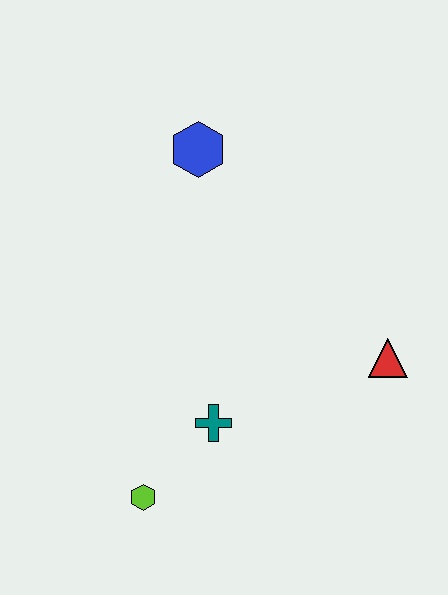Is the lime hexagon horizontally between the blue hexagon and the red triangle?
No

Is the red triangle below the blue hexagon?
Yes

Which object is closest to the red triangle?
The teal cross is closest to the red triangle.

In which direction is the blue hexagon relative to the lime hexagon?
The blue hexagon is above the lime hexagon.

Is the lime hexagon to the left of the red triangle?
Yes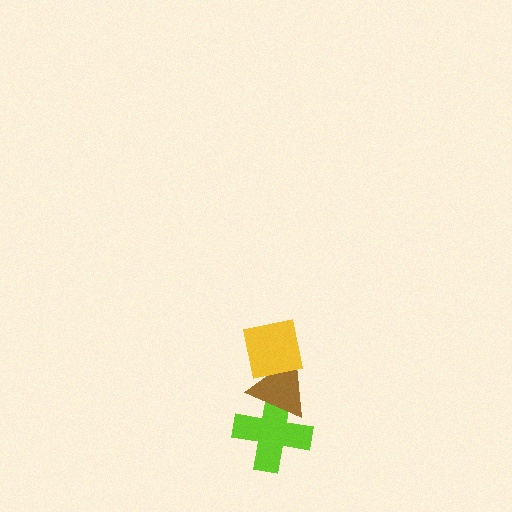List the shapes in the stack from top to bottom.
From top to bottom: the yellow square, the brown triangle, the lime cross.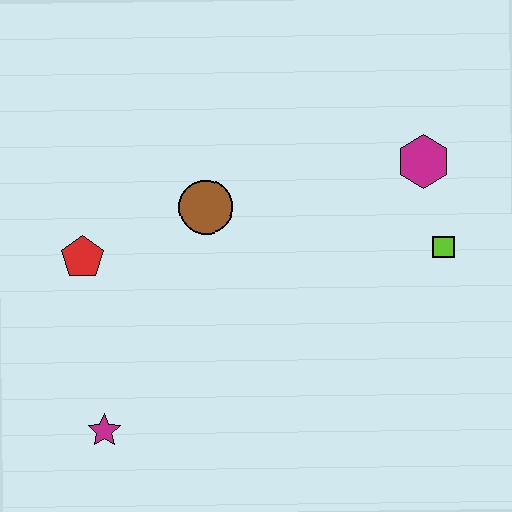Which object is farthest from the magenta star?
The magenta hexagon is farthest from the magenta star.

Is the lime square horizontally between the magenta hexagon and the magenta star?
No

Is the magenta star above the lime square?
No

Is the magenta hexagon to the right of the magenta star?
Yes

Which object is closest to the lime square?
The magenta hexagon is closest to the lime square.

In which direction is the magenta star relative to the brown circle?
The magenta star is below the brown circle.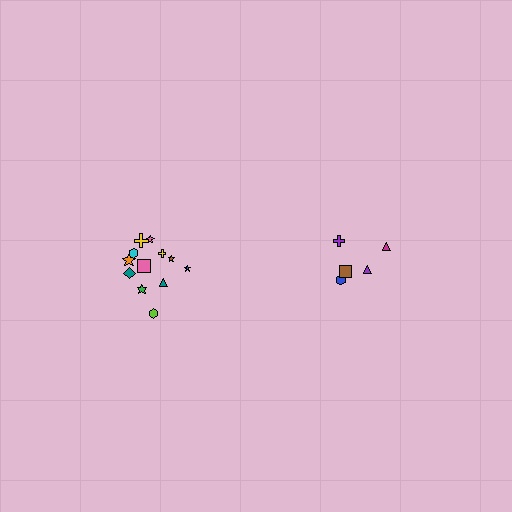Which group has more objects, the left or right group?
The left group.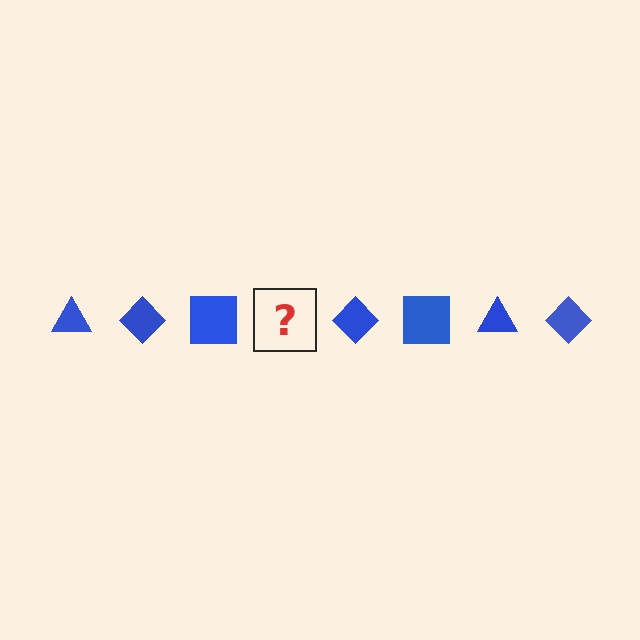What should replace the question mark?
The question mark should be replaced with a blue triangle.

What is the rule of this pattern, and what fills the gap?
The rule is that the pattern cycles through triangle, diamond, square shapes in blue. The gap should be filled with a blue triangle.